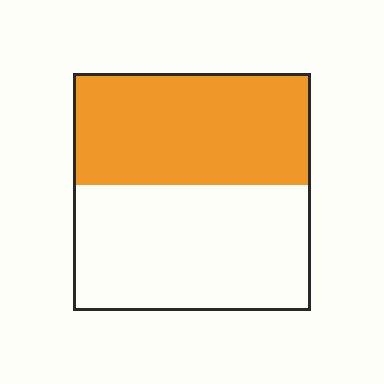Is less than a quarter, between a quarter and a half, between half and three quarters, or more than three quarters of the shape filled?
Between a quarter and a half.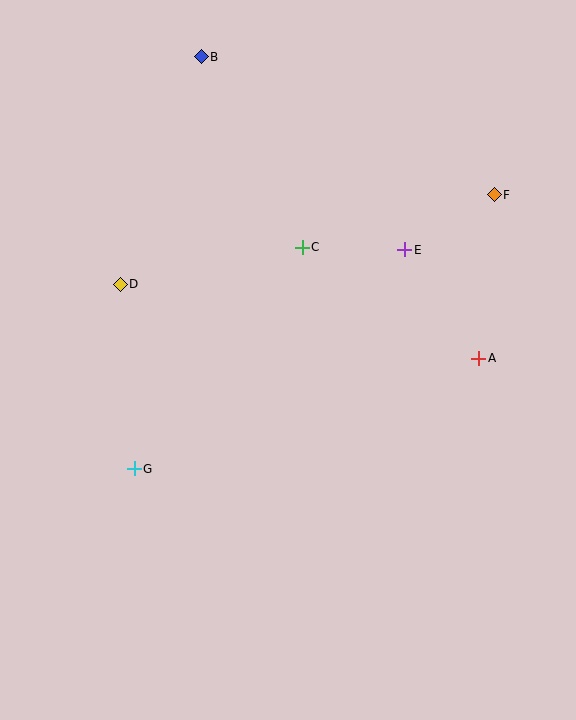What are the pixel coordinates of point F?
Point F is at (494, 195).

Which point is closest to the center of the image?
Point C at (302, 247) is closest to the center.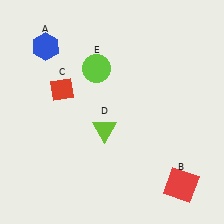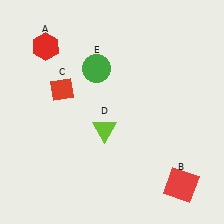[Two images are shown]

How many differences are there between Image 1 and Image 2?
There are 2 differences between the two images.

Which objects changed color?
A changed from blue to red. E changed from lime to green.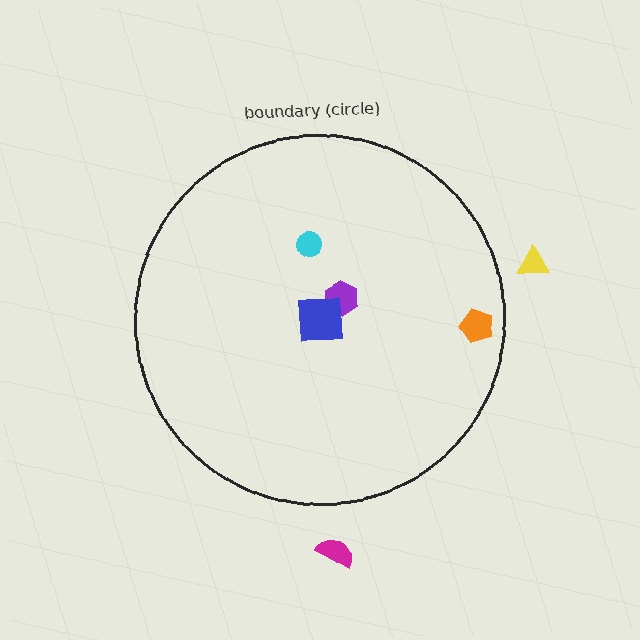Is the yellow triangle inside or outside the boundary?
Outside.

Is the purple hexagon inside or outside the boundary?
Inside.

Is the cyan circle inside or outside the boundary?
Inside.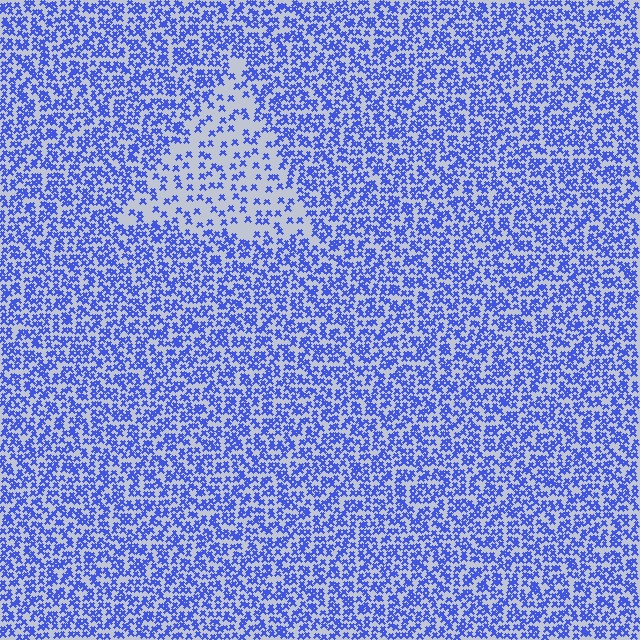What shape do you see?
I see a triangle.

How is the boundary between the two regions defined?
The boundary is defined by a change in element density (approximately 2.4x ratio). All elements are the same color, size, and shape.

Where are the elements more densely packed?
The elements are more densely packed outside the triangle boundary.